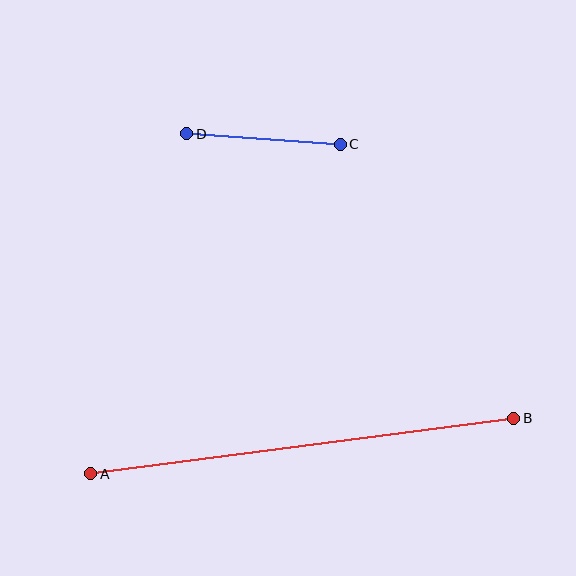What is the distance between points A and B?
The distance is approximately 426 pixels.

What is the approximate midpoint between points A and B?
The midpoint is at approximately (302, 446) pixels.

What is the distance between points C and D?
The distance is approximately 154 pixels.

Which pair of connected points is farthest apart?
Points A and B are farthest apart.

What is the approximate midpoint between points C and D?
The midpoint is at approximately (263, 139) pixels.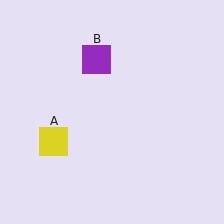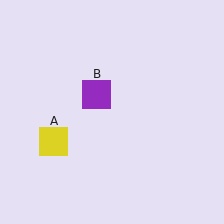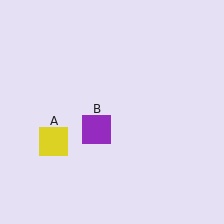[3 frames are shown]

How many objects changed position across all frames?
1 object changed position: purple square (object B).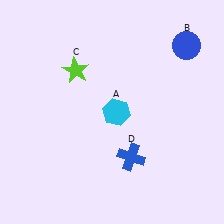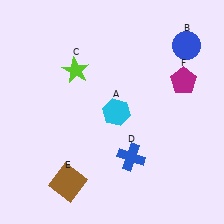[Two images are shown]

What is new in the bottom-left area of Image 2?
A brown square (E) was added in the bottom-left area of Image 2.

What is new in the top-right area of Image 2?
A magenta pentagon (F) was added in the top-right area of Image 2.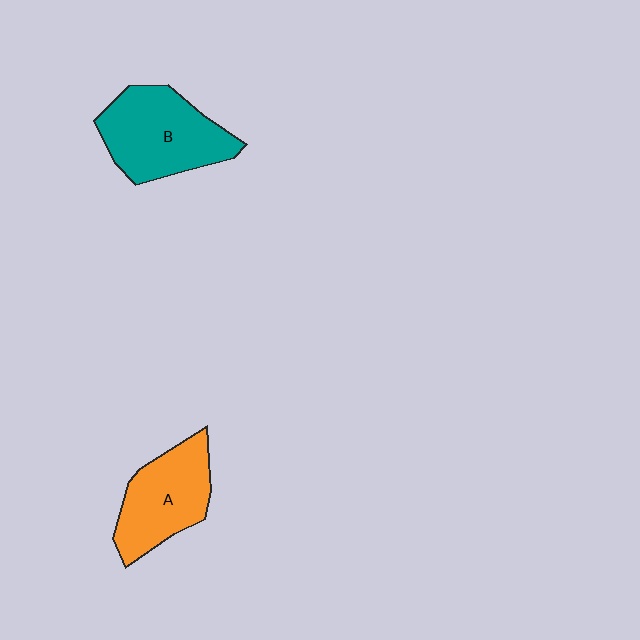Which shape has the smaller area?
Shape A (orange).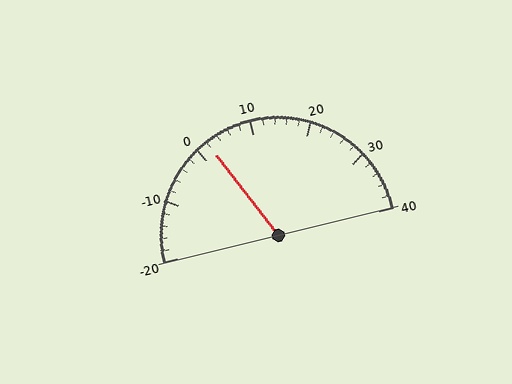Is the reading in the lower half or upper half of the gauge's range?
The reading is in the lower half of the range (-20 to 40).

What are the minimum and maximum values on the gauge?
The gauge ranges from -20 to 40.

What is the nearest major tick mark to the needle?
The nearest major tick mark is 0.